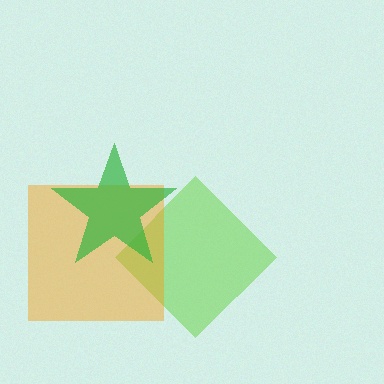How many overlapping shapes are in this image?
There are 3 overlapping shapes in the image.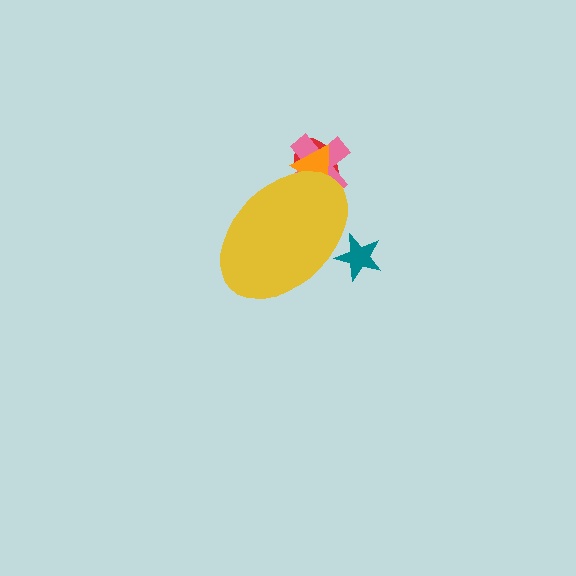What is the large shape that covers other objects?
A yellow ellipse.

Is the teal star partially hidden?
Yes, the teal star is partially hidden behind the yellow ellipse.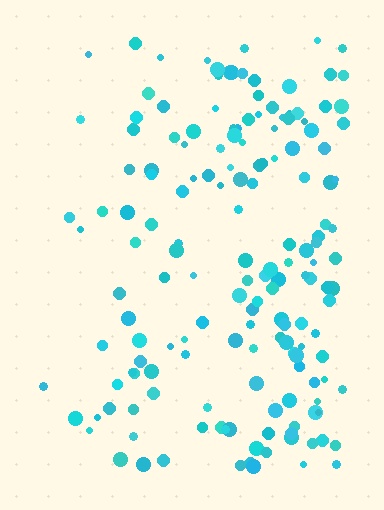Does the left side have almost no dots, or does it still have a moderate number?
Still a moderate number, just noticeably fewer than the right.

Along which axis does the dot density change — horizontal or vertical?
Horizontal.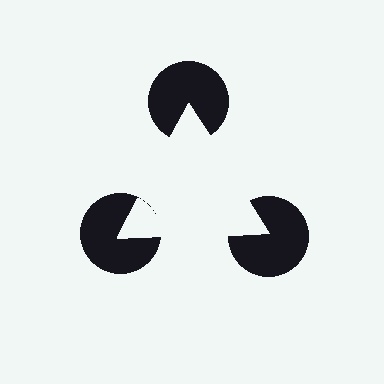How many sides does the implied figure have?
3 sides.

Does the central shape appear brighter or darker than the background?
It typically appears slightly brighter than the background, even though no actual brightness change is drawn.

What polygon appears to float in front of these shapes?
An illusory triangle — its edges are inferred from the aligned wedge cuts in the pac-man discs, not physically drawn.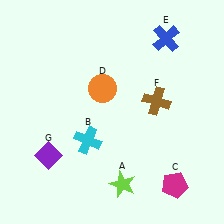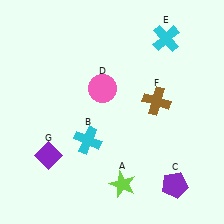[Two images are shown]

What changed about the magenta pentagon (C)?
In Image 1, C is magenta. In Image 2, it changed to purple.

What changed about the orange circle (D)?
In Image 1, D is orange. In Image 2, it changed to pink.